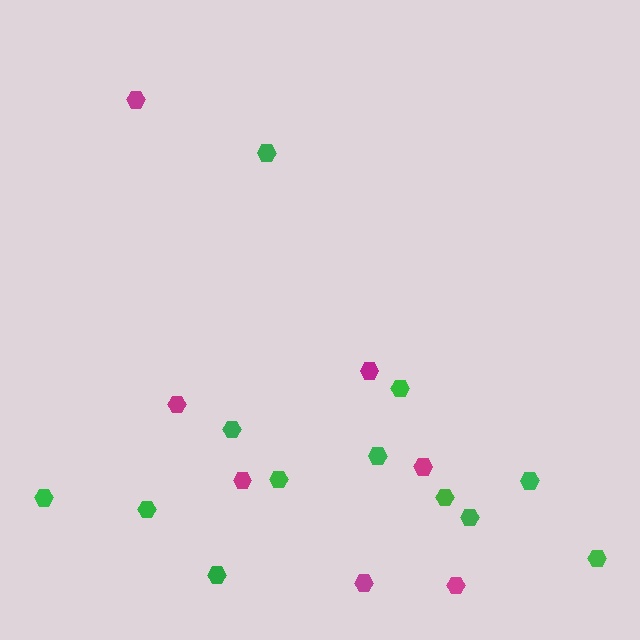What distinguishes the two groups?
There are 2 groups: one group of magenta hexagons (7) and one group of green hexagons (12).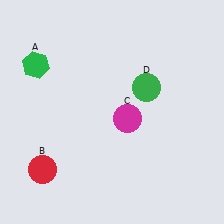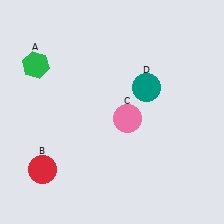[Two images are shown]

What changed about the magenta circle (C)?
In Image 1, C is magenta. In Image 2, it changed to pink.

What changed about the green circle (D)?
In Image 1, D is green. In Image 2, it changed to teal.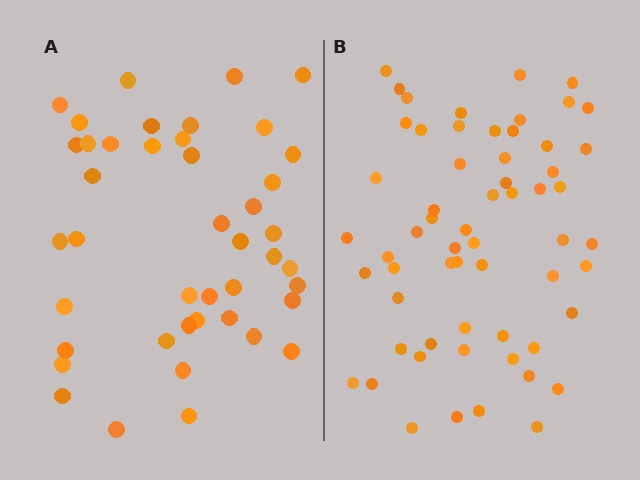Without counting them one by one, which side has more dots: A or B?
Region B (the right region) has more dots.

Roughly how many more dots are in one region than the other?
Region B has approximately 15 more dots than region A.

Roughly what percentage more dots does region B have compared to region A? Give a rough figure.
About 40% more.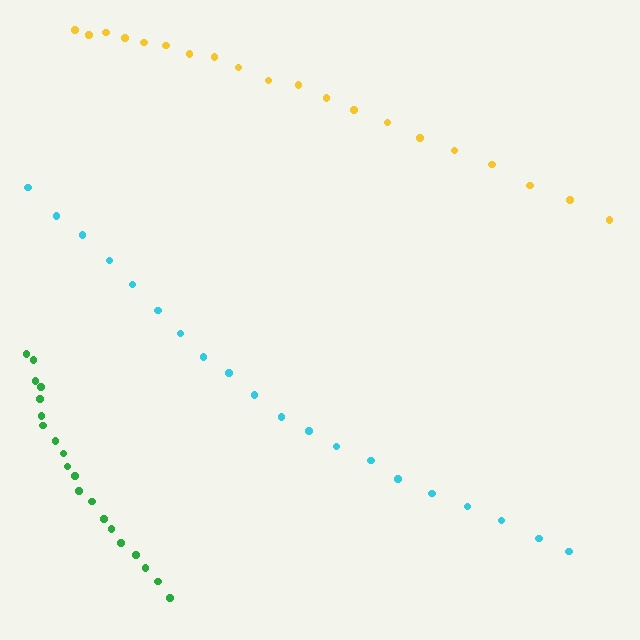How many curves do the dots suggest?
There are 3 distinct paths.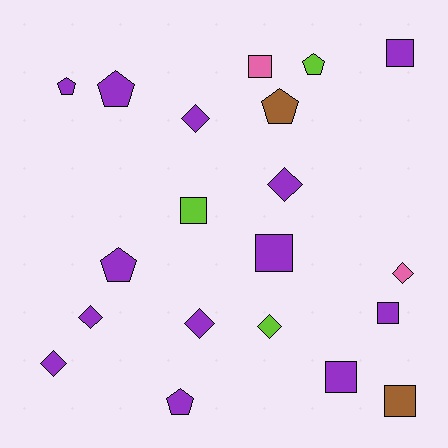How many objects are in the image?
There are 20 objects.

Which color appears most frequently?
Purple, with 13 objects.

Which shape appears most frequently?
Diamond, with 7 objects.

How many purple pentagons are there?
There are 4 purple pentagons.